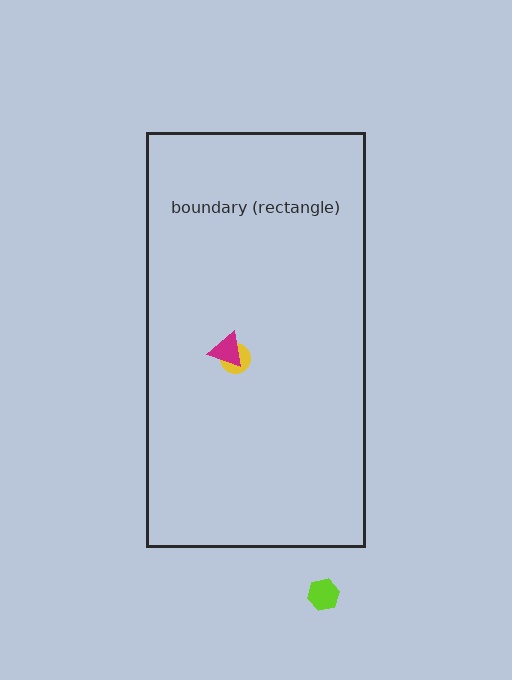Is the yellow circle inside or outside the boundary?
Inside.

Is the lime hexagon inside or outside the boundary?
Outside.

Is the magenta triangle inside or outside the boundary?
Inside.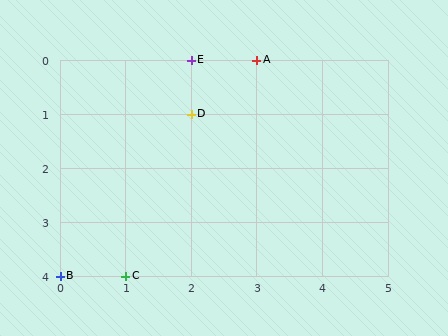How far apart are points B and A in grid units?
Points B and A are 3 columns and 4 rows apart (about 5.0 grid units diagonally).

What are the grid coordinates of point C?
Point C is at grid coordinates (1, 4).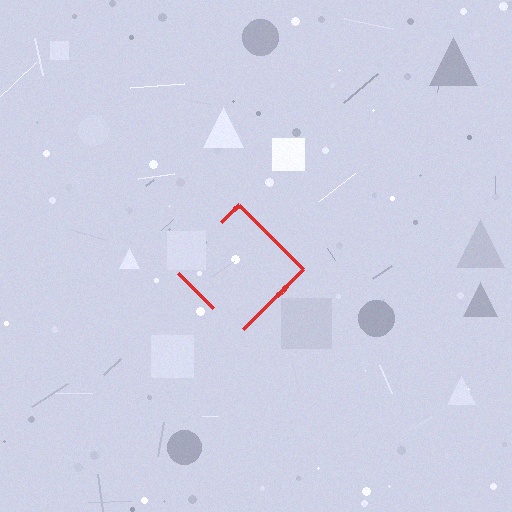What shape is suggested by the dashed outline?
The dashed outline suggests a diamond.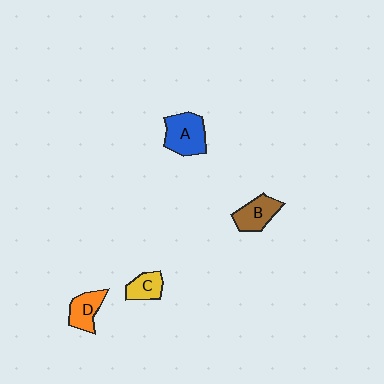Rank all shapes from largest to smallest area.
From largest to smallest: A (blue), B (brown), D (orange), C (yellow).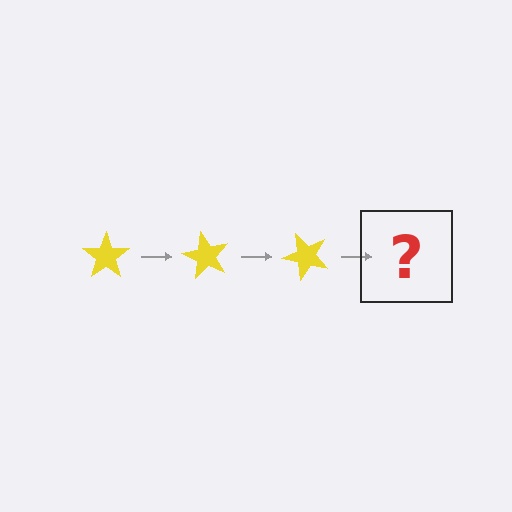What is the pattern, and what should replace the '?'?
The pattern is that the star rotates 60 degrees each step. The '?' should be a yellow star rotated 180 degrees.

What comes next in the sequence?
The next element should be a yellow star rotated 180 degrees.